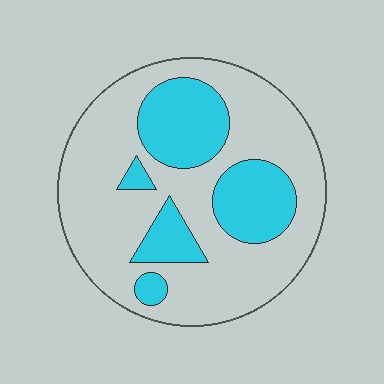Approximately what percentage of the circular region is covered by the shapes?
Approximately 30%.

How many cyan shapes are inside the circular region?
5.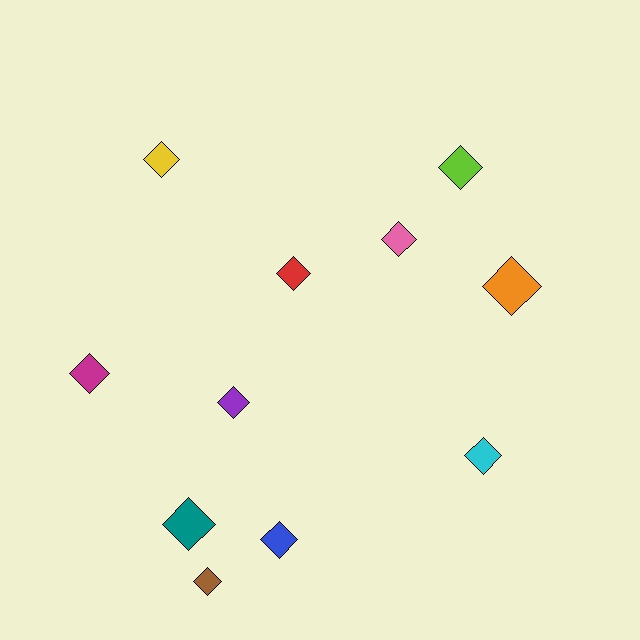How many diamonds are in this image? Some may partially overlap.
There are 11 diamonds.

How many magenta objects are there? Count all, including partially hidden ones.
There is 1 magenta object.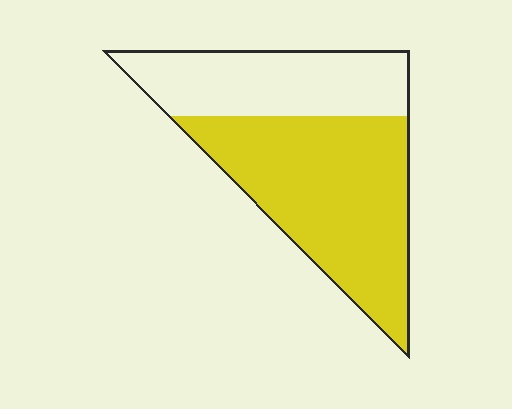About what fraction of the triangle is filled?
About five eighths (5/8).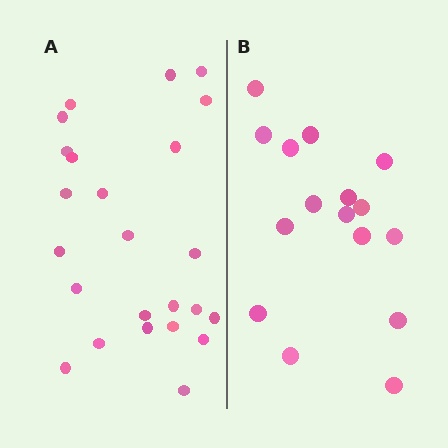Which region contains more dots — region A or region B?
Region A (the left region) has more dots.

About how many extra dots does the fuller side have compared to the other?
Region A has roughly 8 or so more dots than region B.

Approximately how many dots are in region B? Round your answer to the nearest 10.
About 20 dots. (The exact count is 16, which rounds to 20.)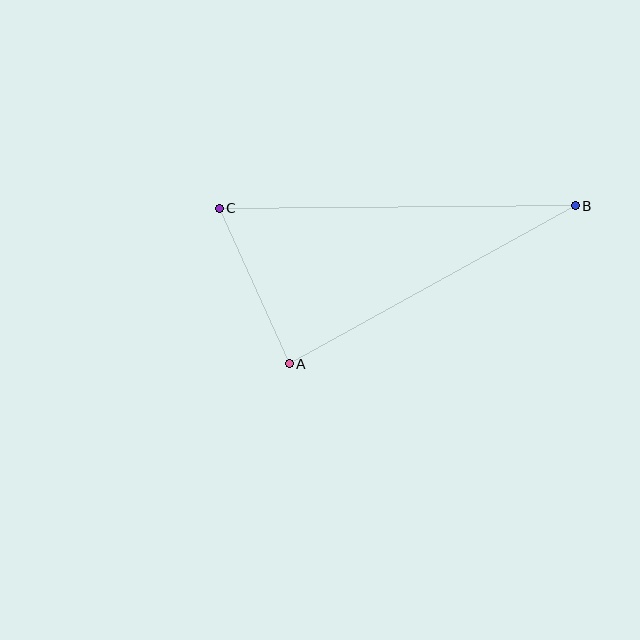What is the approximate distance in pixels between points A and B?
The distance between A and B is approximately 327 pixels.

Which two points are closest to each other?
Points A and C are closest to each other.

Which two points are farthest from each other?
Points B and C are farthest from each other.